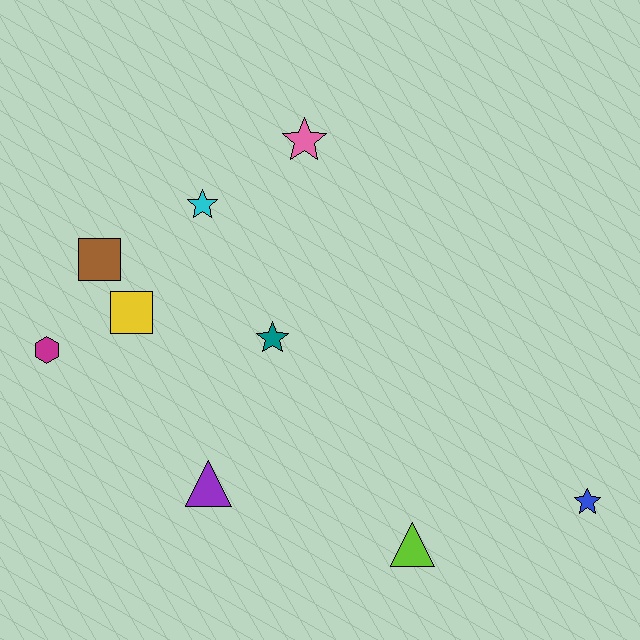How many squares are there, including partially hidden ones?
There are 2 squares.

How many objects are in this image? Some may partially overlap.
There are 9 objects.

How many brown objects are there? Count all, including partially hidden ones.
There is 1 brown object.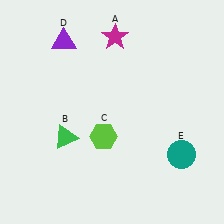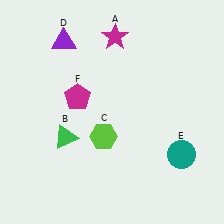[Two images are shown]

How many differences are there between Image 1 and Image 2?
There is 1 difference between the two images.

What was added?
A magenta pentagon (F) was added in Image 2.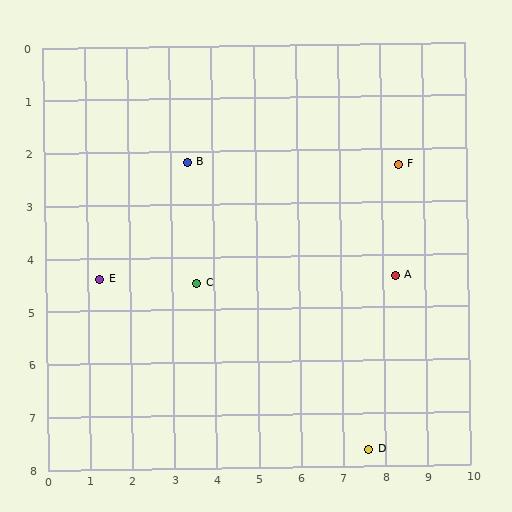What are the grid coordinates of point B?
Point B is at approximately (3.4, 2.2).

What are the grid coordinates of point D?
Point D is at approximately (7.6, 7.7).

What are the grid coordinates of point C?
Point C is at approximately (3.6, 4.5).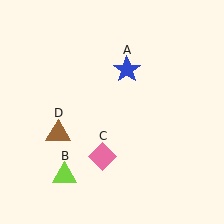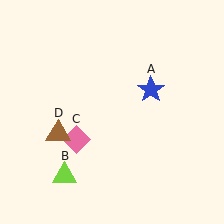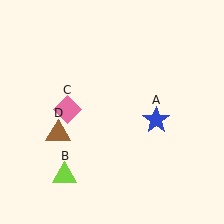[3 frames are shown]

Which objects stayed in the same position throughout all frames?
Lime triangle (object B) and brown triangle (object D) remained stationary.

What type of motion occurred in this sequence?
The blue star (object A), pink diamond (object C) rotated clockwise around the center of the scene.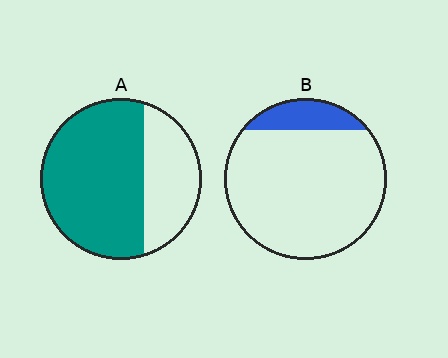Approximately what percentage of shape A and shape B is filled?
A is approximately 70% and B is approximately 15%.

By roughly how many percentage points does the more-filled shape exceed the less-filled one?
By roughly 55 percentage points (A over B).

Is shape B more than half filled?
No.